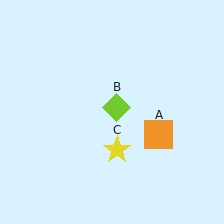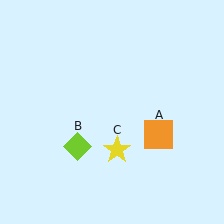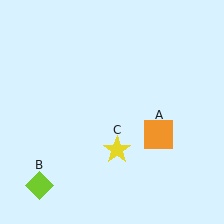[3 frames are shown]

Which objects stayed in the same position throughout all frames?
Orange square (object A) and yellow star (object C) remained stationary.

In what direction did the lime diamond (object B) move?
The lime diamond (object B) moved down and to the left.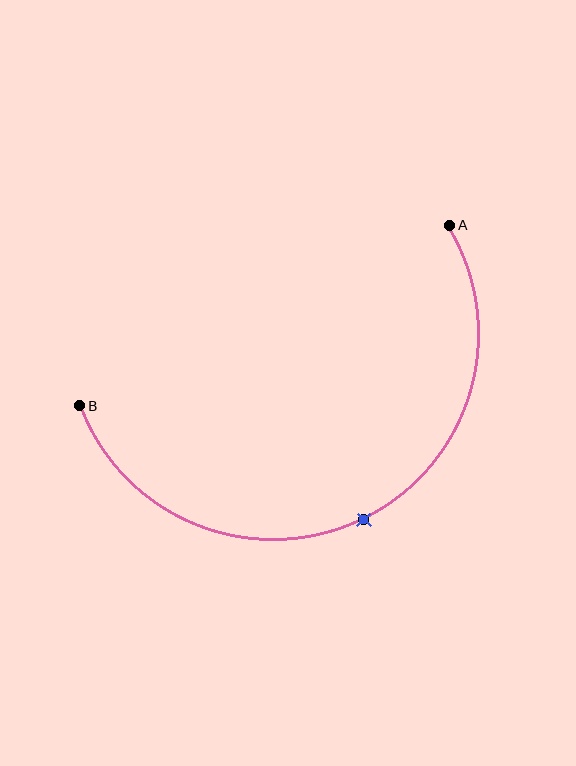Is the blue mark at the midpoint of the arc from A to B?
Yes. The blue mark lies on the arc at equal arc-length from both A and B — it is the arc midpoint.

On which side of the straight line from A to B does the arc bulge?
The arc bulges below the straight line connecting A and B.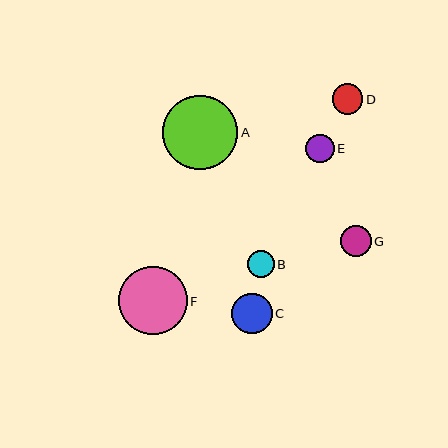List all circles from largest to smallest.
From largest to smallest: A, F, C, G, D, E, B.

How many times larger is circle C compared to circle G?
Circle C is approximately 1.3 times the size of circle G.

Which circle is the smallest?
Circle B is the smallest with a size of approximately 27 pixels.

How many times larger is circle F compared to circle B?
Circle F is approximately 2.6 times the size of circle B.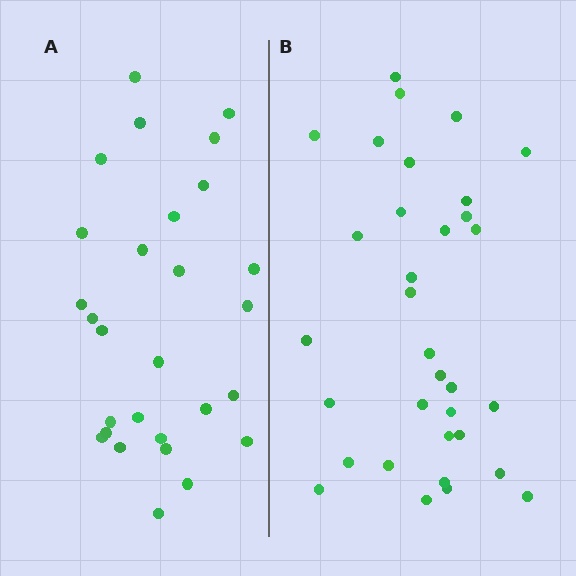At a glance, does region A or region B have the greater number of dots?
Region B (the right region) has more dots.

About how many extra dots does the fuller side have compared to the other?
Region B has about 5 more dots than region A.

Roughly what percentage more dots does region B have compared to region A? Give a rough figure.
About 20% more.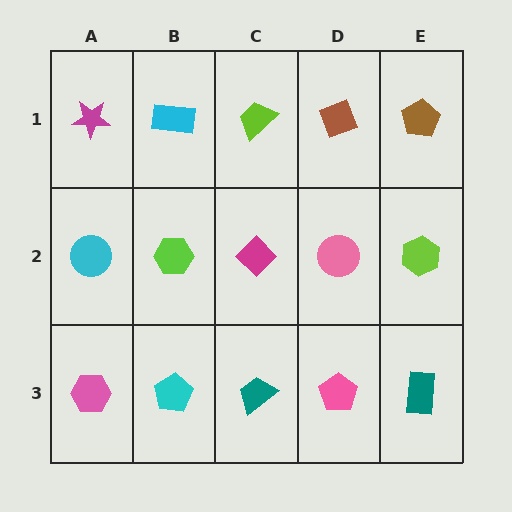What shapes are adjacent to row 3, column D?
A pink circle (row 2, column D), a teal trapezoid (row 3, column C), a teal rectangle (row 3, column E).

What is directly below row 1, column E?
A lime hexagon.